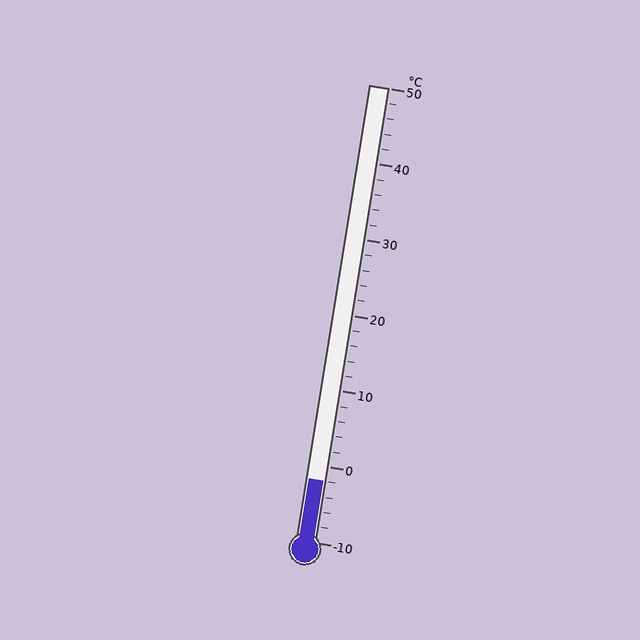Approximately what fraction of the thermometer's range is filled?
The thermometer is filled to approximately 15% of its range.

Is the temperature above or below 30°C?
The temperature is below 30°C.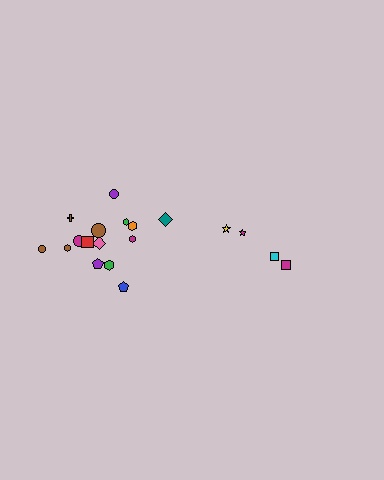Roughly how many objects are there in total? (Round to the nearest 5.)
Roughly 20 objects in total.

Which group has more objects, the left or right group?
The left group.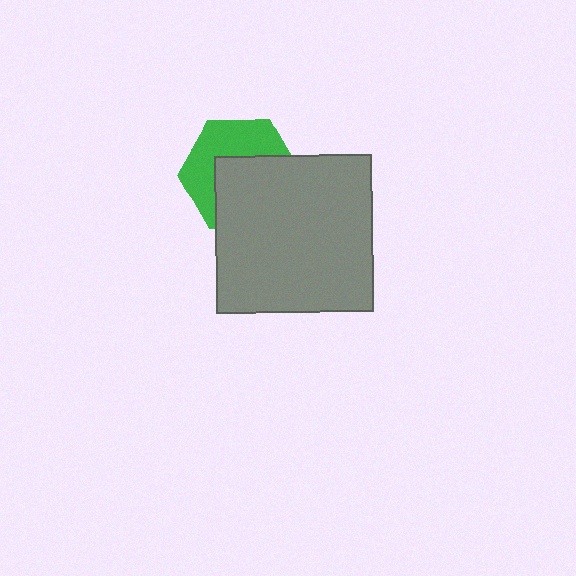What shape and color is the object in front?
The object in front is a gray square.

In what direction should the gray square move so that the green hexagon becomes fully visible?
The gray square should move toward the lower-right. That is the shortest direction to clear the overlap and leave the green hexagon fully visible.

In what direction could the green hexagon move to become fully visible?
The green hexagon could move toward the upper-left. That would shift it out from behind the gray square entirely.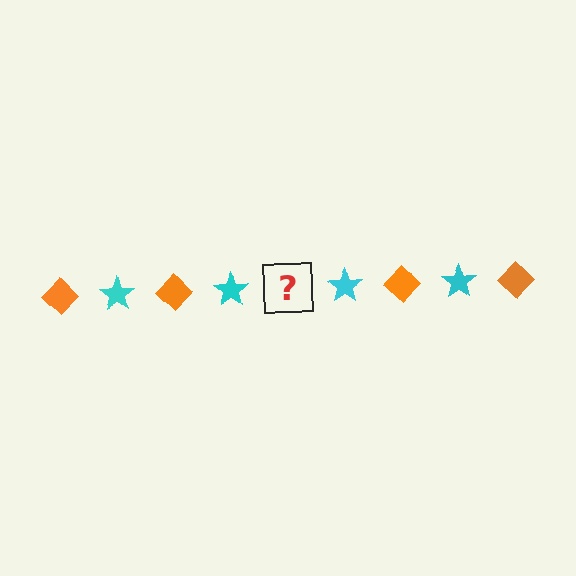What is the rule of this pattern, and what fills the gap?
The rule is that the pattern alternates between orange diamond and cyan star. The gap should be filled with an orange diamond.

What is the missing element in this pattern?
The missing element is an orange diamond.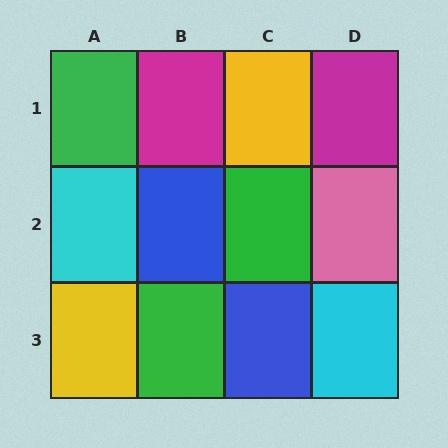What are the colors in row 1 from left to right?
Green, magenta, yellow, magenta.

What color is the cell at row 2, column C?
Green.